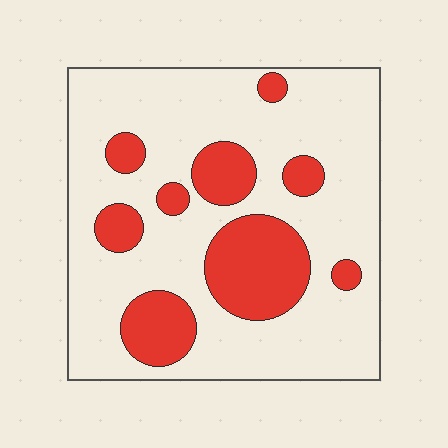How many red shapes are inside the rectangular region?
9.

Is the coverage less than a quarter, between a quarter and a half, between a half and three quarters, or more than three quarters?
Less than a quarter.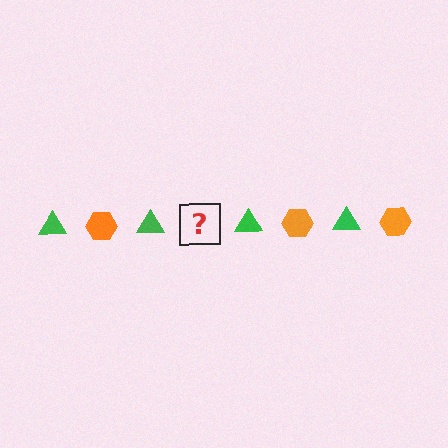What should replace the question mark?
The question mark should be replaced with an orange hexagon.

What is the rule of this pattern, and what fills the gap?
The rule is that the pattern alternates between green triangle and orange hexagon. The gap should be filled with an orange hexagon.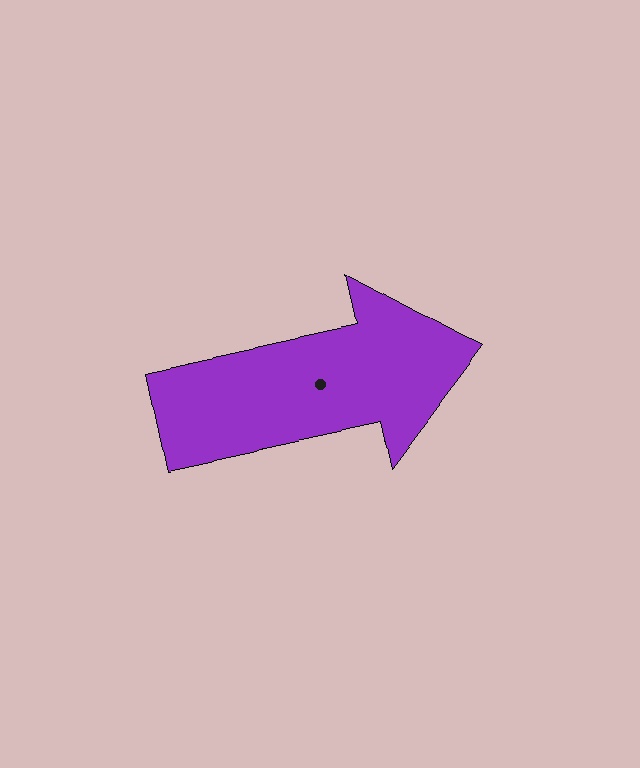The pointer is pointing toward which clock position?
Roughly 3 o'clock.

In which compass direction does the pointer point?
East.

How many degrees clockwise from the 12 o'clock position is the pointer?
Approximately 78 degrees.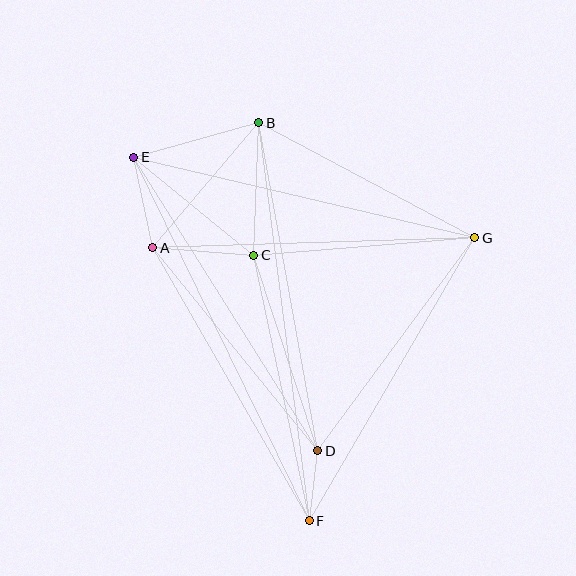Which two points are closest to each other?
Points D and F are closest to each other.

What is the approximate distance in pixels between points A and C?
The distance between A and C is approximately 101 pixels.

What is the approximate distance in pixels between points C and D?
The distance between C and D is approximately 206 pixels.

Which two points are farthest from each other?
Points E and F are farthest from each other.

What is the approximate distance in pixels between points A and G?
The distance between A and G is approximately 322 pixels.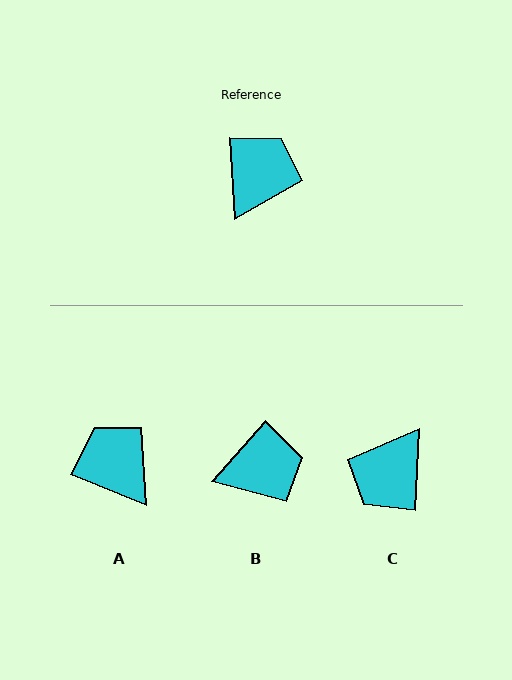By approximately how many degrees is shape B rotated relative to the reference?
Approximately 45 degrees clockwise.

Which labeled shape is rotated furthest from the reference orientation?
C, about 174 degrees away.